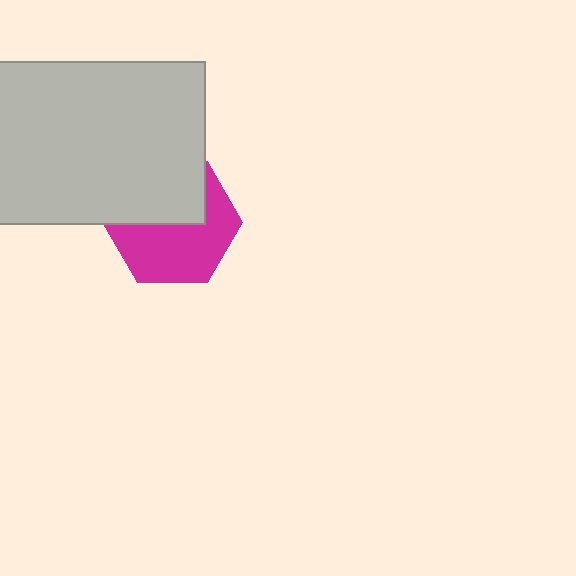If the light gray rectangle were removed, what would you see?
You would see the complete magenta hexagon.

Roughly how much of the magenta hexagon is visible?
About half of it is visible (roughly 57%).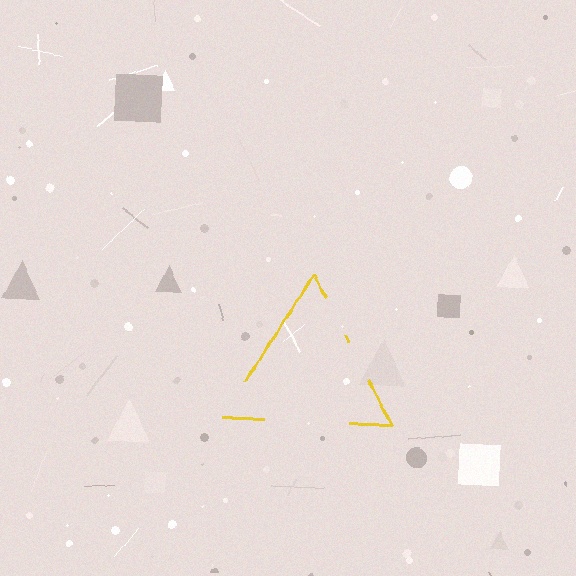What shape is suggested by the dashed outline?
The dashed outline suggests a triangle.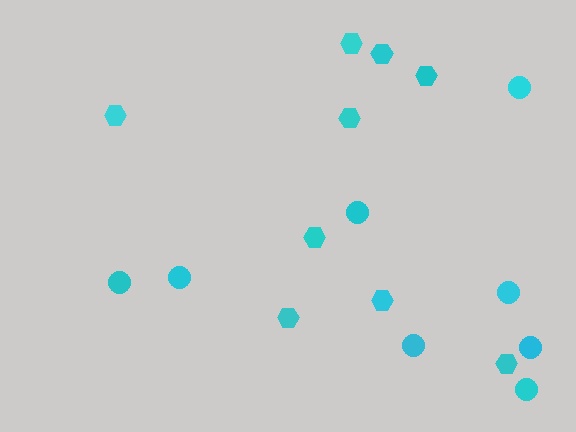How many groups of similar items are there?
There are 2 groups: one group of circles (8) and one group of hexagons (9).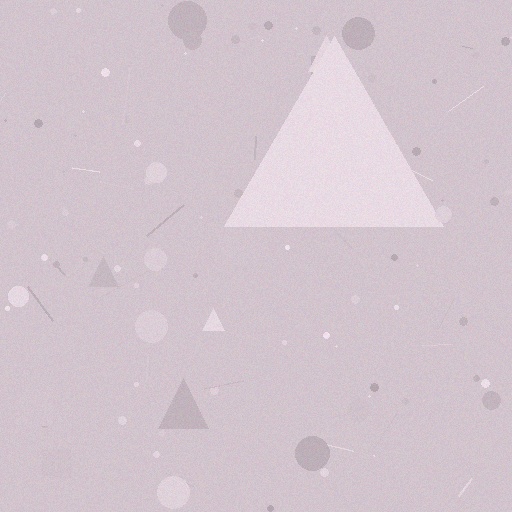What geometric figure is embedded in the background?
A triangle is embedded in the background.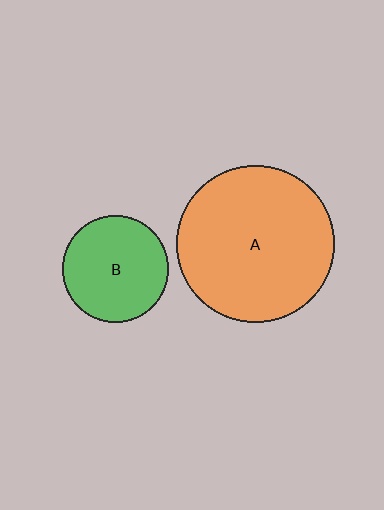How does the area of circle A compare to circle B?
Approximately 2.2 times.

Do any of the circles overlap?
No, none of the circles overlap.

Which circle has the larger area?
Circle A (orange).